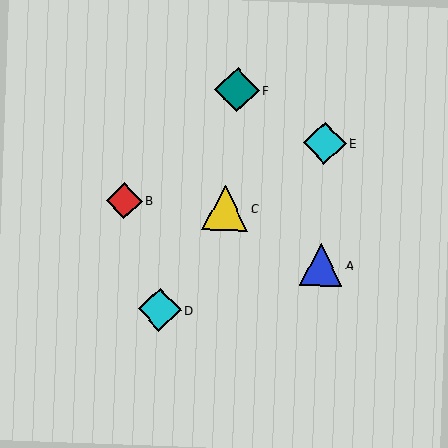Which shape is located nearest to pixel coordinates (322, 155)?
The cyan diamond (labeled E) at (325, 143) is nearest to that location.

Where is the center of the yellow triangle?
The center of the yellow triangle is at (225, 208).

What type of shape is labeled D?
Shape D is a cyan diamond.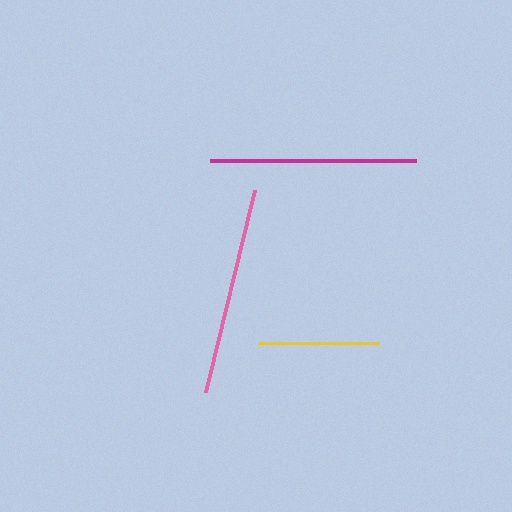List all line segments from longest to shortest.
From longest to shortest: pink, magenta, yellow.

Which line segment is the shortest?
The yellow line is the shortest at approximately 121 pixels.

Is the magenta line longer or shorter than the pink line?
The pink line is longer than the magenta line.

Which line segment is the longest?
The pink line is the longest at approximately 208 pixels.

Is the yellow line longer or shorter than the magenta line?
The magenta line is longer than the yellow line.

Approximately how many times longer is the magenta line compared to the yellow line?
The magenta line is approximately 1.7 times the length of the yellow line.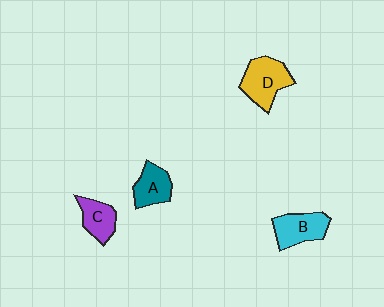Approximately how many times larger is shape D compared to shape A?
Approximately 1.4 times.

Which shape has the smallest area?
Shape C (purple).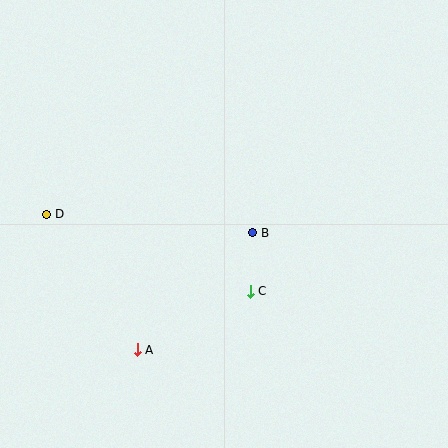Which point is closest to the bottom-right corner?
Point C is closest to the bottom-right corner.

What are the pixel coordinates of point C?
Point C is at (250, 291).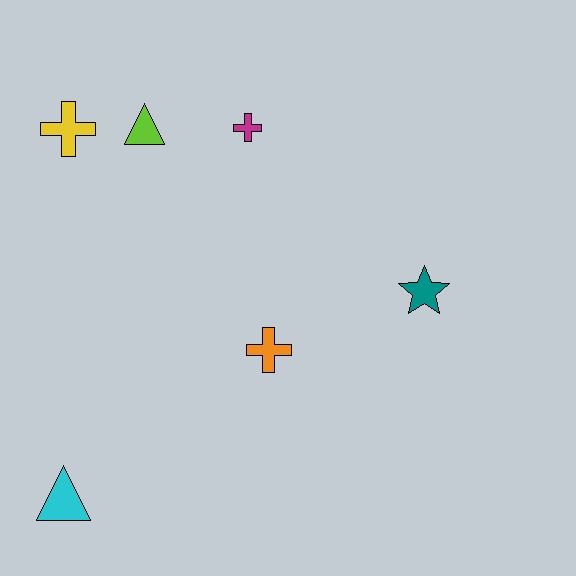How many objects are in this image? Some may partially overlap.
There are 6 objects.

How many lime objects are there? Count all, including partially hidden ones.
There is 1 lime object.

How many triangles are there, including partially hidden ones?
There are 2 triangles.